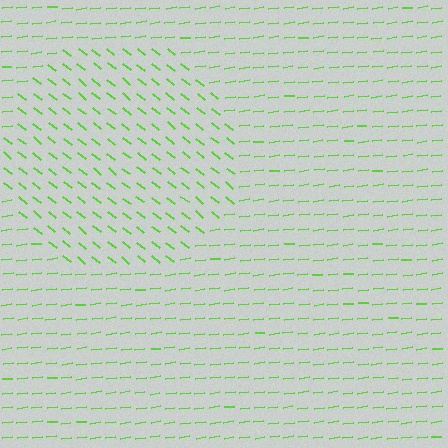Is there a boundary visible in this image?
Yes, there is a texture boundary formed by a change in line orientation.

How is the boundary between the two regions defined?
The boundary is defined purely by a change in line orientation (approximately 45 degrees difference). All lines are the same color and thickness.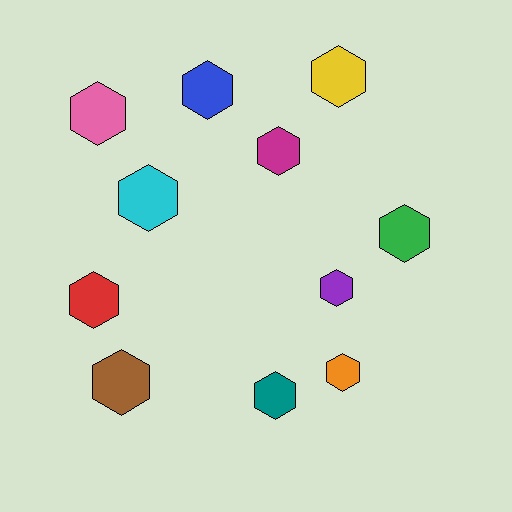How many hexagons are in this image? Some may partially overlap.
There are 11 hexagons.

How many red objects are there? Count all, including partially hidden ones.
There is 1 red object.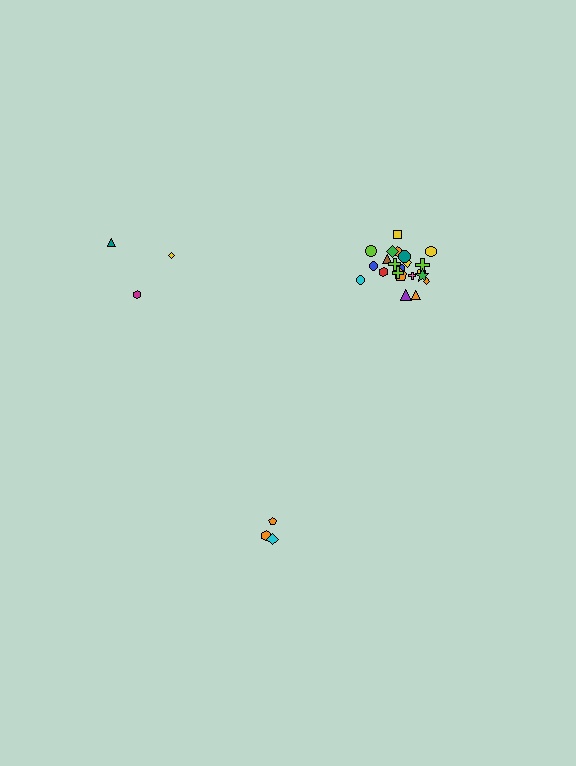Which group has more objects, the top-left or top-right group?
The top-right group.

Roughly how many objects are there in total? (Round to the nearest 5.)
Roughly 30 objects in total.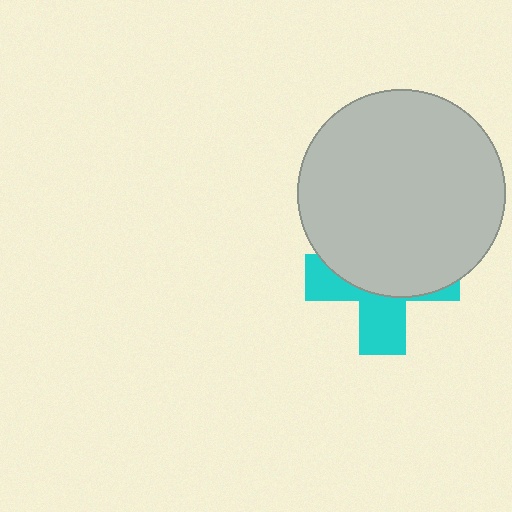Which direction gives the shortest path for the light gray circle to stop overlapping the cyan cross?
Moving up gives the shortest separation.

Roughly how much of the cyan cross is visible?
A small part of it is visible (roughly 40%).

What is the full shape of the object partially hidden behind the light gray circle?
The partially hidden object is a cyan cross.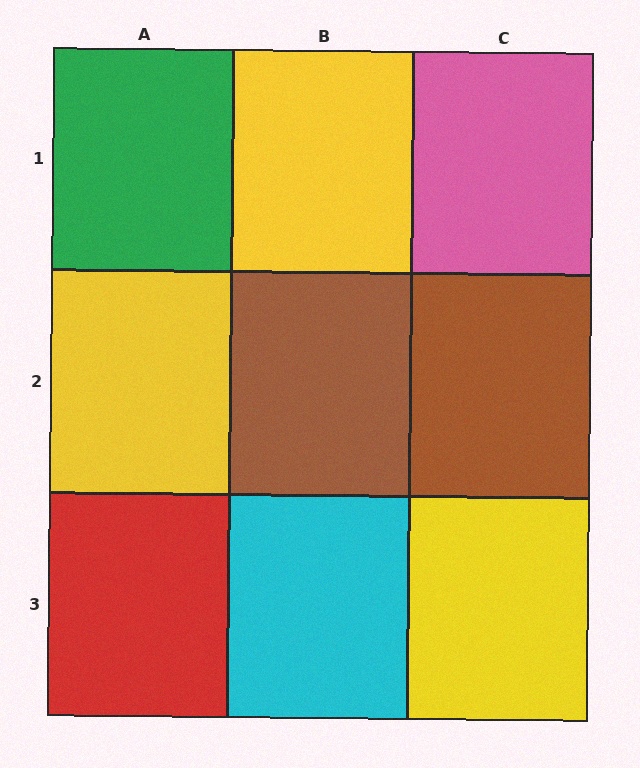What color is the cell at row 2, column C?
Brown.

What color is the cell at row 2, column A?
Yellow.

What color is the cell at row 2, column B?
Brown.